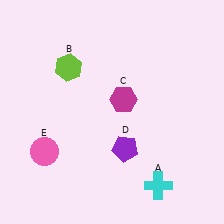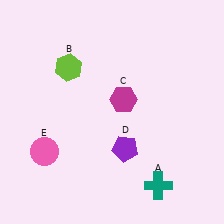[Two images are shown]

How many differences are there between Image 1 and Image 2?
There is 1 difference between the two images.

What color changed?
The cross (A) changed from cyan in Image 1 to teal in Image 2.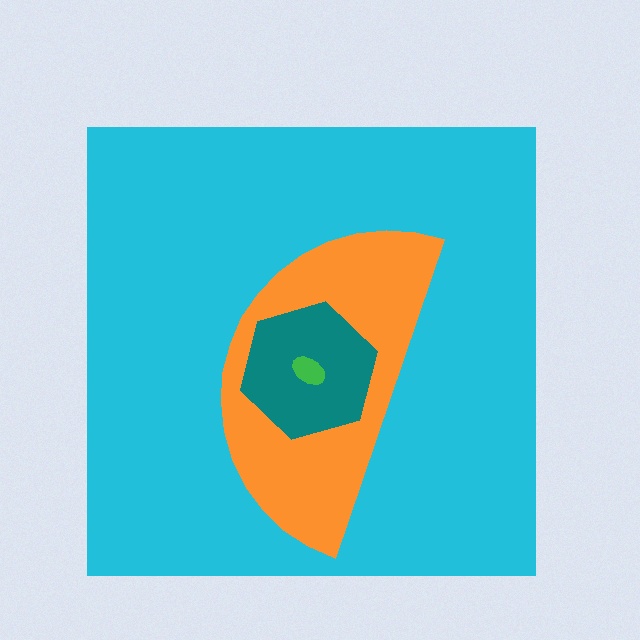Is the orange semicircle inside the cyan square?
Yes.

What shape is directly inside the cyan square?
The orange semicircle.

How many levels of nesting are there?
4.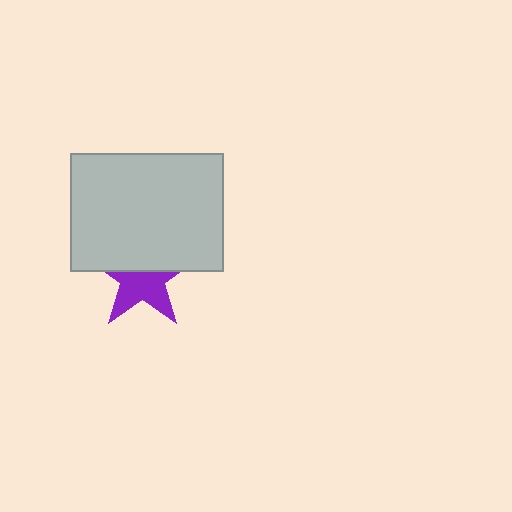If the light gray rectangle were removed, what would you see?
You would see the complete purple star.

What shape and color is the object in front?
The object in front is a light gray rectangle.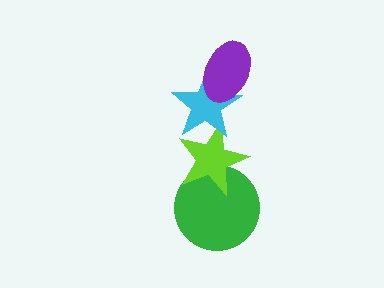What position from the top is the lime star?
The lime star is 3rd from the top.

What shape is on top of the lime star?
The cyan star is on top of the lime star.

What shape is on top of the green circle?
The lime star is on top of the green circle.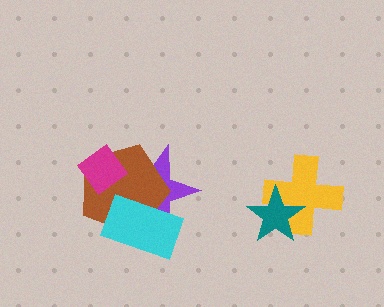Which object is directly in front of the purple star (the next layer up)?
The brown pentagon is directly in front of the purple star.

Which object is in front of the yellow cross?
The teal star is in front of the yellow cross.